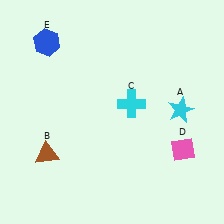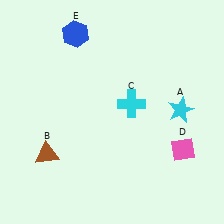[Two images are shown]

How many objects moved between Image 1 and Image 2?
1 object moved between the two images.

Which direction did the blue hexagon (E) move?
The blue hexagon (E) moved right.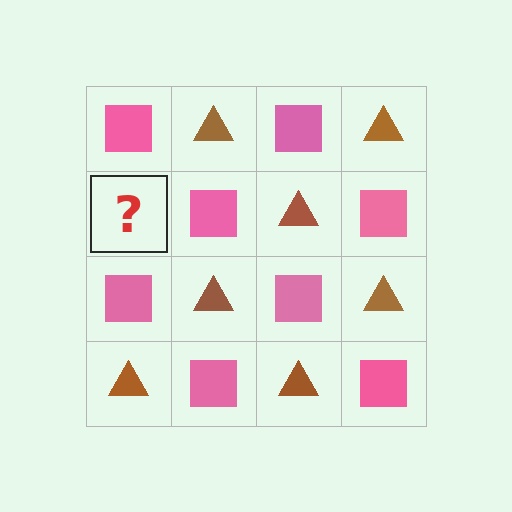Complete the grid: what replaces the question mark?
The question mark should be replaced with a brown triangle.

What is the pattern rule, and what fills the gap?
The rule is that it alternates pink square and brown triangle in a checkerboard pattern. The gap should be filled with a brown triangle.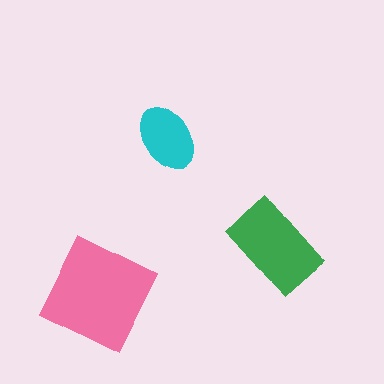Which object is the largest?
The pink square.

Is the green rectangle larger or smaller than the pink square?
Smaller.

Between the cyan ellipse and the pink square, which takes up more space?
The pink square.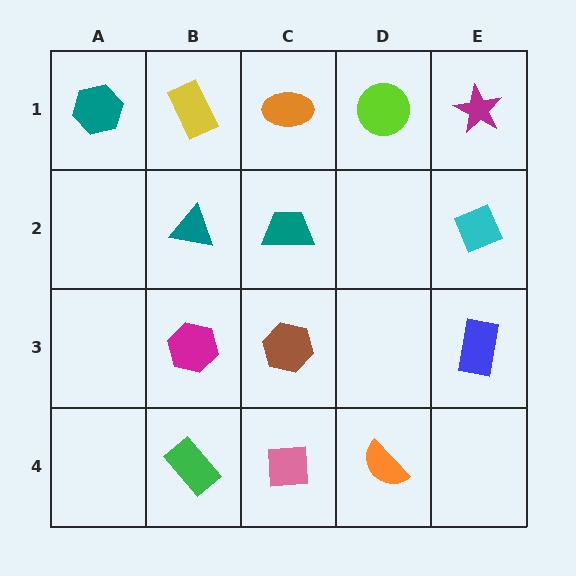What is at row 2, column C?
A teal trapezoid.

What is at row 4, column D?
An orange semicircle.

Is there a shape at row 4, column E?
No, that cell is empty.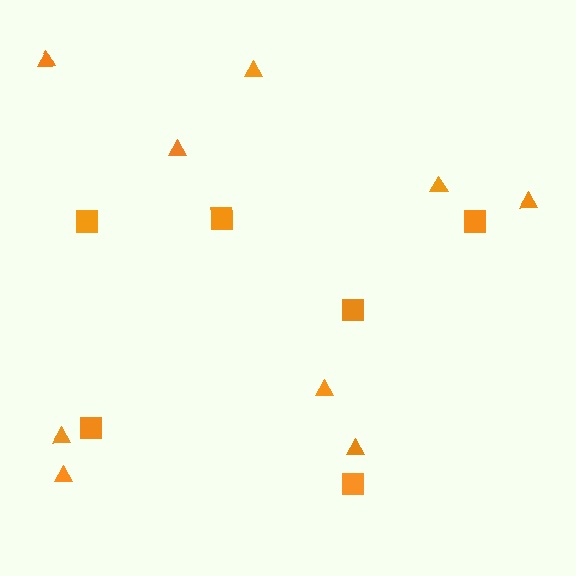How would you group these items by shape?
There are 2 groups: one group of triangles (9) and one group of squares (6).